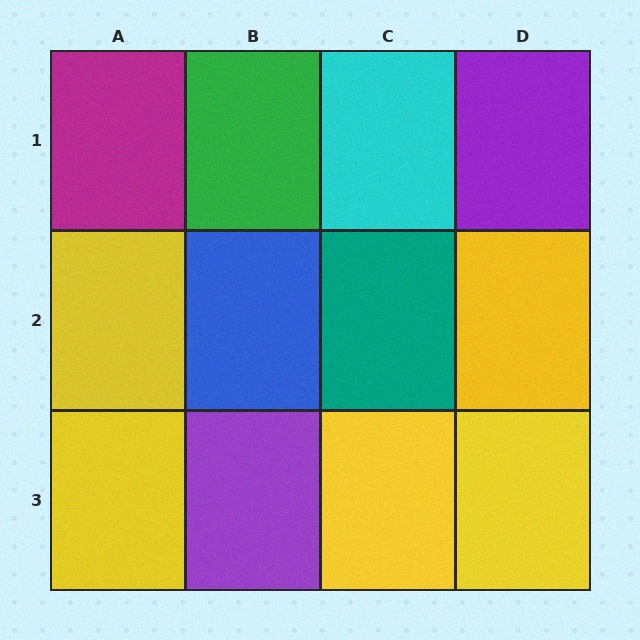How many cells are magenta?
1 cell is magenta.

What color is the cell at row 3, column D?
Yellow.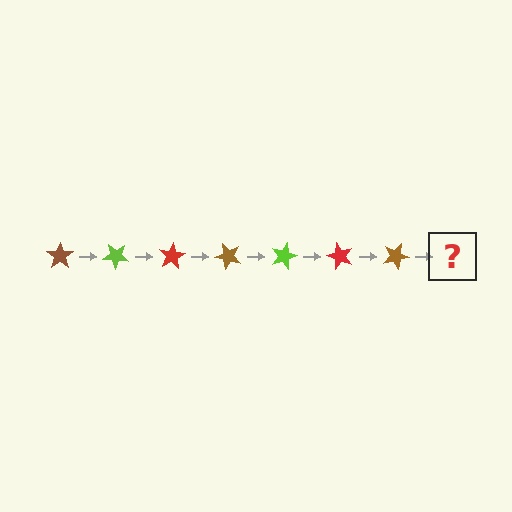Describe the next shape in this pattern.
It should be a lime star, rotated 280 degrees from the start.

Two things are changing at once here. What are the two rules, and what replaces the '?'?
The two rules are that it rotates 40 degrees each step and the color cycles through brown, lime, and red. The '?' should be a lime star, rotated 280 degrees from the start.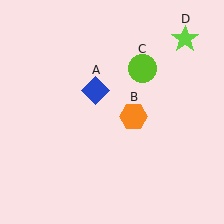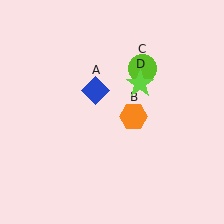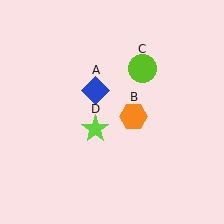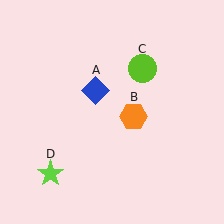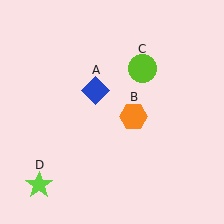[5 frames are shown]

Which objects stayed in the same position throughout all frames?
Blue diamond (object A) and orange hexagon (object B) and lime circle (object C) remained stationary.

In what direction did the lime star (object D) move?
The lime star (object D) moved down and to the left.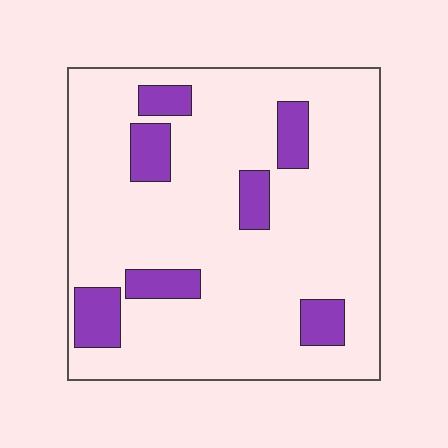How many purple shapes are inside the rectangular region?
7.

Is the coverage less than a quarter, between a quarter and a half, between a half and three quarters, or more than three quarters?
Less than a quarter.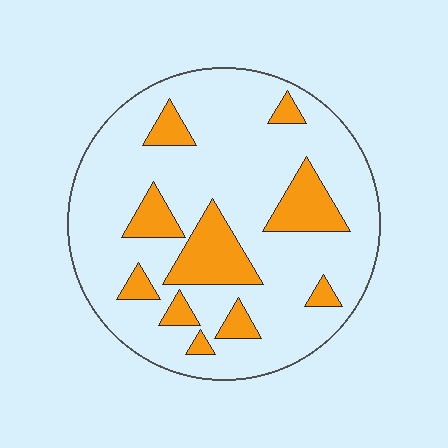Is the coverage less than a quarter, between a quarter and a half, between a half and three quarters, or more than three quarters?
Less than a quarter.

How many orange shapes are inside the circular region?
10.